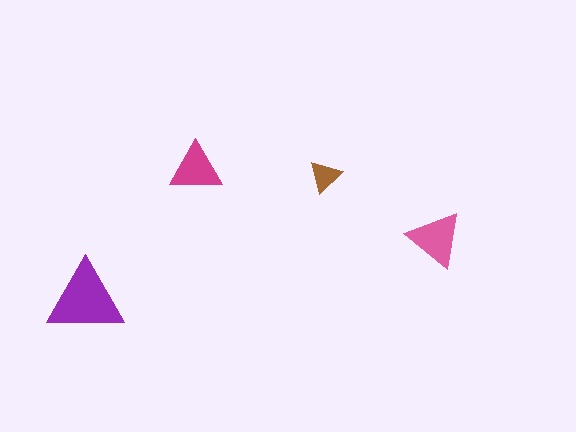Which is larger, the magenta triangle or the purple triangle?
The purple one.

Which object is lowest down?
The purple triangle is bottommost.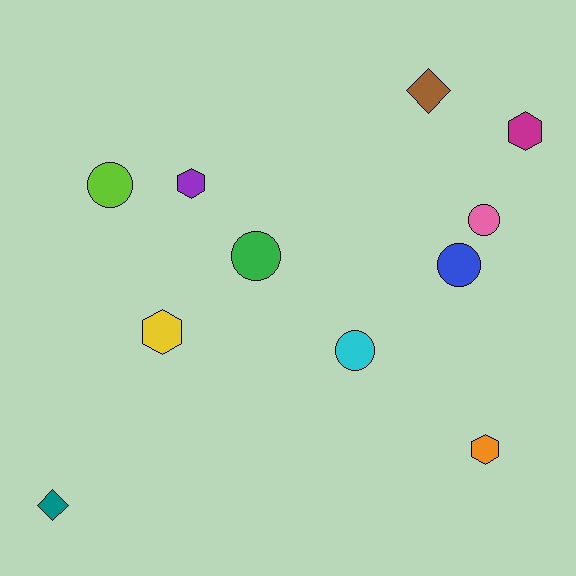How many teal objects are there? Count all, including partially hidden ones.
There is 1 teal object.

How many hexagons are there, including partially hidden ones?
There are 4 hexagons.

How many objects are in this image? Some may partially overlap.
There are 11 objects.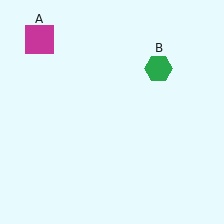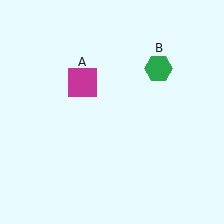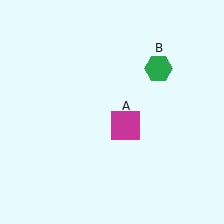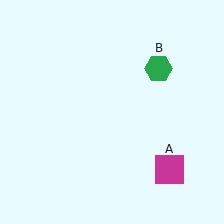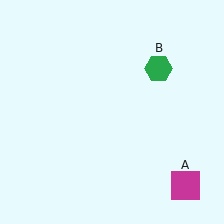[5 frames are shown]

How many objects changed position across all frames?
1 object changed position: magenta square (object A).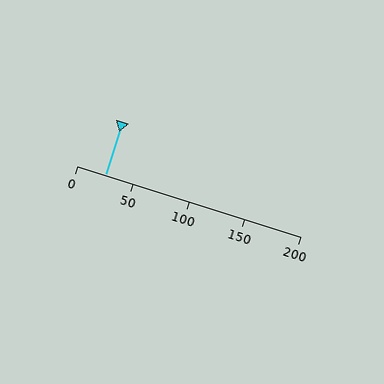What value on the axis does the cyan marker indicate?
The marker indicates approximately 25.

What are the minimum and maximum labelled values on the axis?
The axis runs from 0 to 200.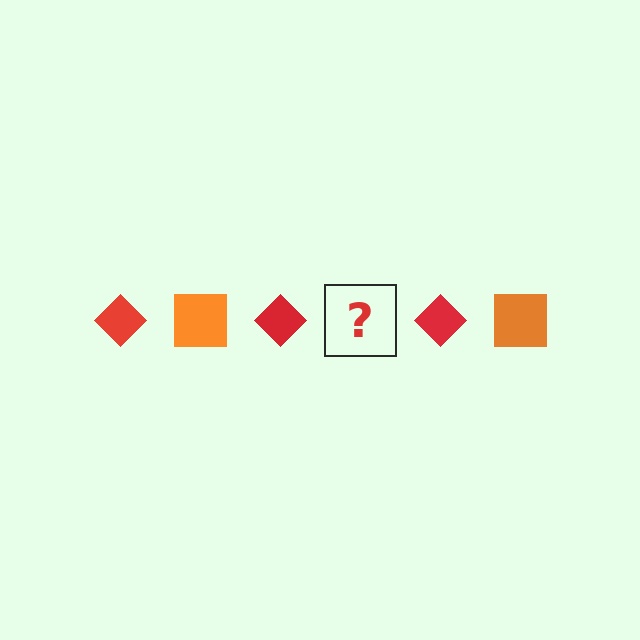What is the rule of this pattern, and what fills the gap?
The rule is that the pattern alternates between red diamond and orange square. The gap should be filled with an orange square.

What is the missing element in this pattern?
The missing element is an orange square.